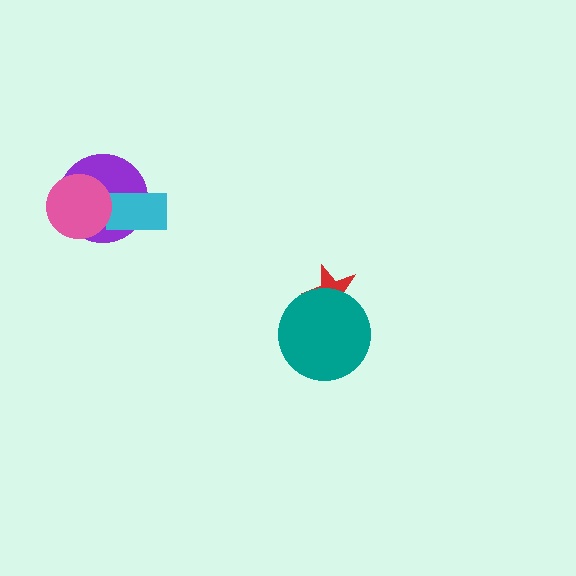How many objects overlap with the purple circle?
2 objects overlap with the purple circle.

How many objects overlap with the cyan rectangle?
1 object overlaps with the cyan rectangle.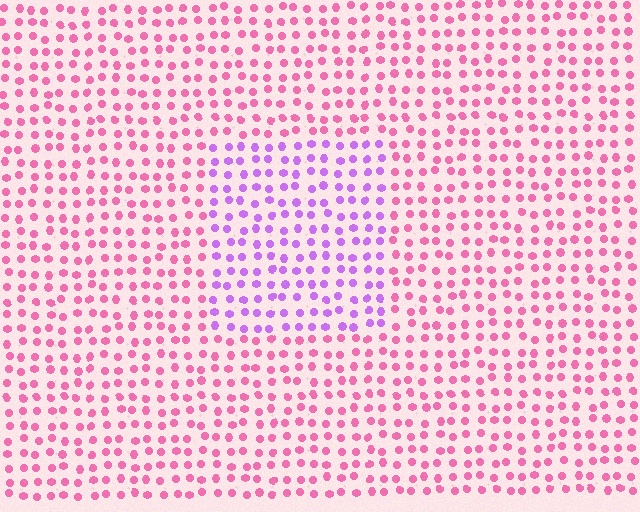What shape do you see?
I see a rectangle.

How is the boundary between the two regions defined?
The boundary is defined purely by a slight shift in hue (about 48 degrees). Spacing, size, and orientation are identical on both sides.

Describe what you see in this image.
The image is filled with small pink elements in a uniform arrangement. A rectangle-shaped region is visible where the elements are tinted to a slightly different hue, forming a subtle color boundary.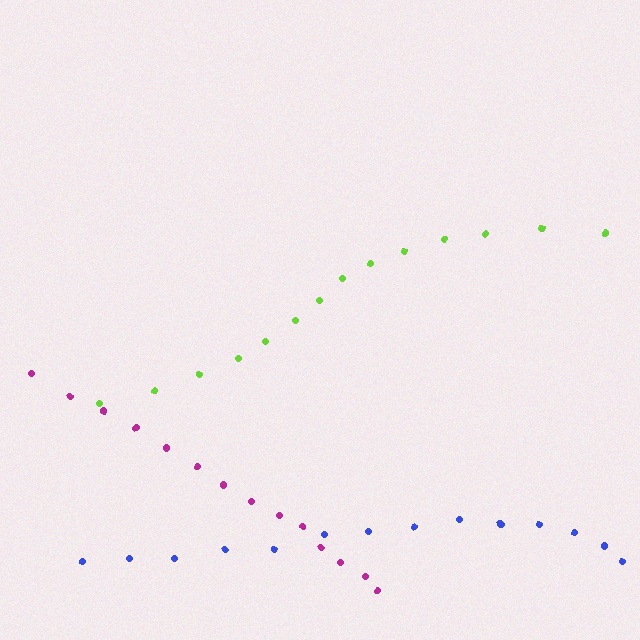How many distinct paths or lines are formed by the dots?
There are 3 distinct paths.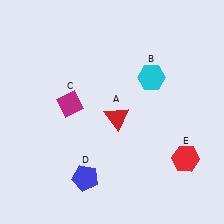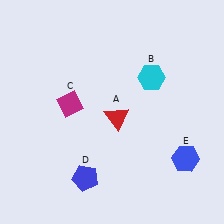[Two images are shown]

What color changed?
The hexagon (E) changed from red in Image 1 to blue in Image 2.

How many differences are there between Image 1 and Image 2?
There is 1 difference between the two images.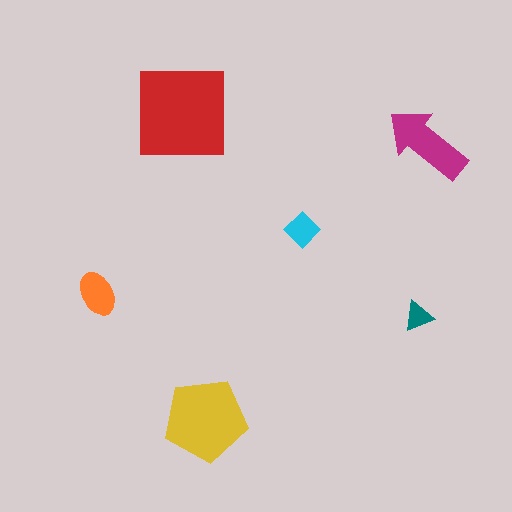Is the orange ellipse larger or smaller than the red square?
Smaller.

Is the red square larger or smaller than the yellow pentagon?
Larger.